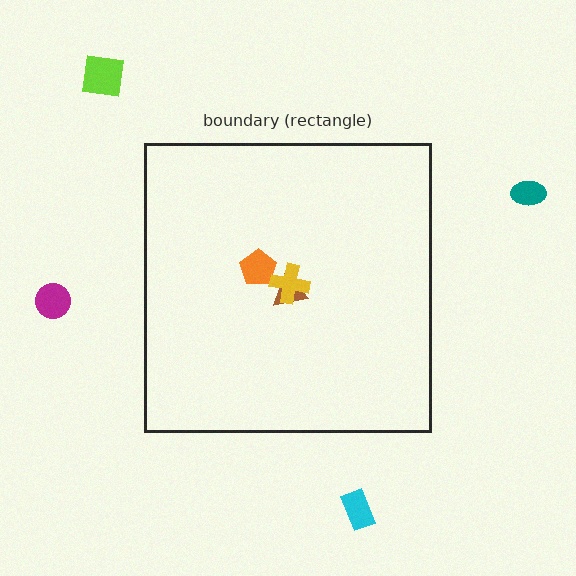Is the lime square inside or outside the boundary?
Outside.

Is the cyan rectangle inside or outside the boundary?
Outside.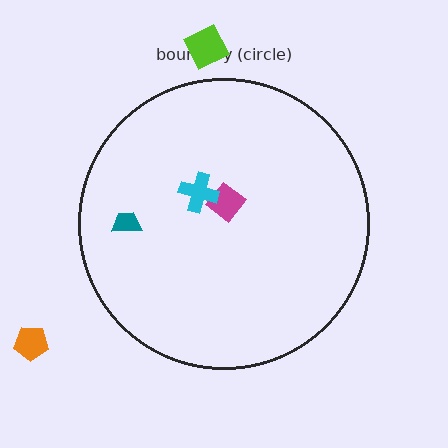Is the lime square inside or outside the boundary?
Outside.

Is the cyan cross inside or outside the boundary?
Inside.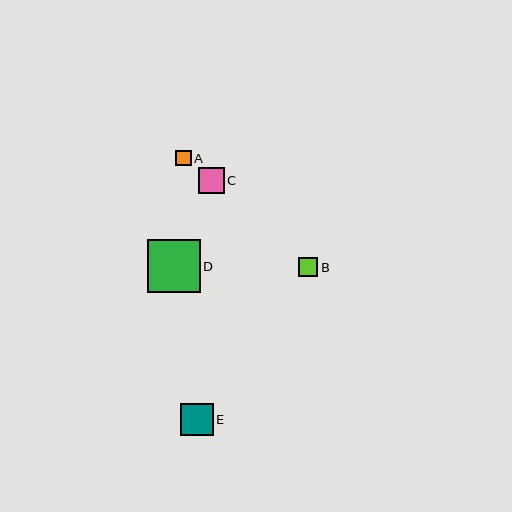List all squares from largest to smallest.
From largest to smallest: D, E, C, B, A.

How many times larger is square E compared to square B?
Square E is approximately 1.7 times the size of square B.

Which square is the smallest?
Square A is the smallest with a size of approximately 15 pixels.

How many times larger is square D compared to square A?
Square D is approximately 3.5 times the size of square A.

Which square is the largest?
Square D is the largest with a size of approximately 53 pixels.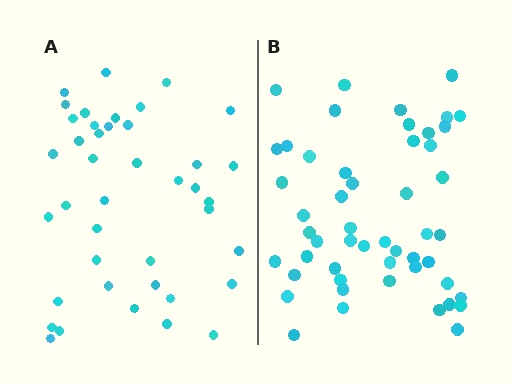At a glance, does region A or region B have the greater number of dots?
Region B (the right region) has more dots.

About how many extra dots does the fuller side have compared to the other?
Region B has roughly 10 or so more dots than region A.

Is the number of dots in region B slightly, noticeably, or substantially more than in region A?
Region B has only slightly more — the two regions are fairly close. The ratio is roughly 1.2 to 1.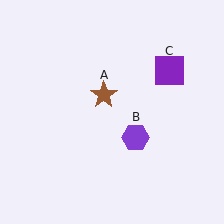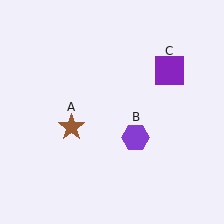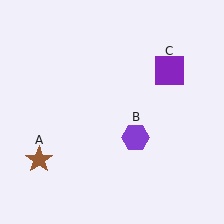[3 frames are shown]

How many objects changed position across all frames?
1 object changed position: brown star (object A).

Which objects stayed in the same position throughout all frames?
Purple hexagon (object B) and purple square (object C) remained stationary.